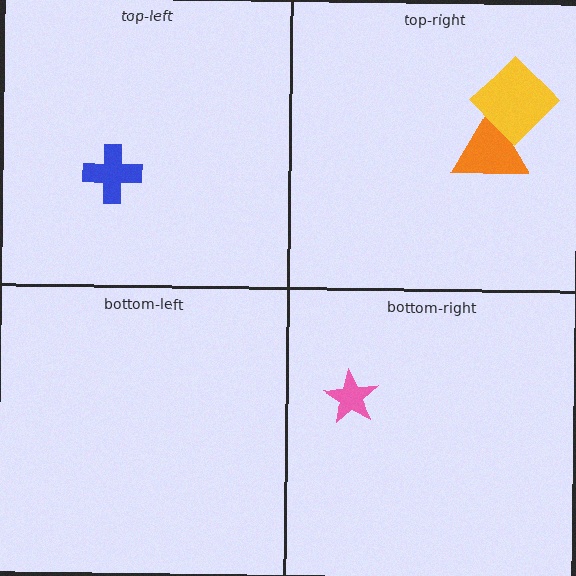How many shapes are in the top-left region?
1.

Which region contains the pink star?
The bottom-right region.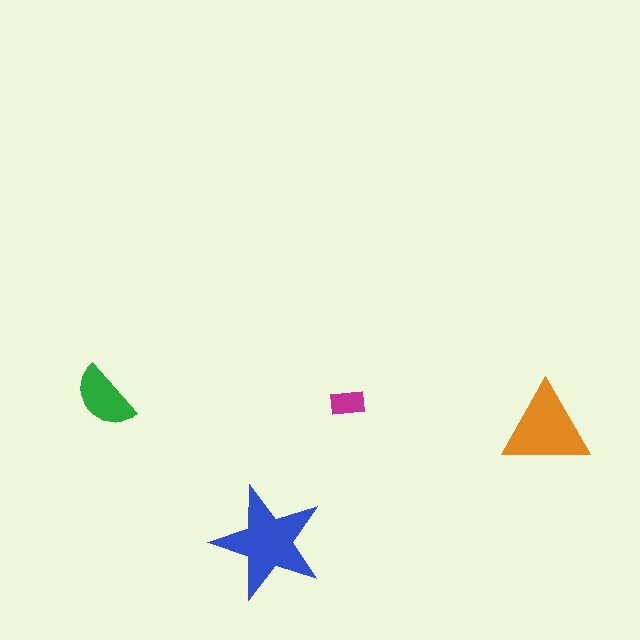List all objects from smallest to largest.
The magenta rectangle, the green semicircle, the orange triangle, the blue star.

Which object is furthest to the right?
The orange triangle is rightmost.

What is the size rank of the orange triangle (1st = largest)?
2nd.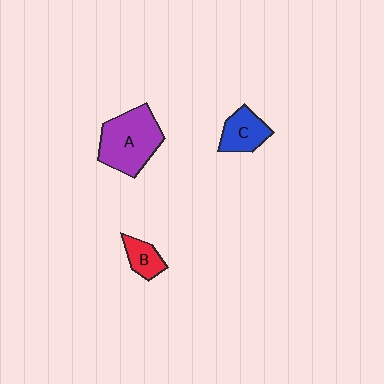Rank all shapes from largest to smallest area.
From largest to smallest: A (purple), C (blue), B (red).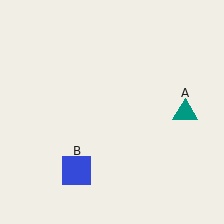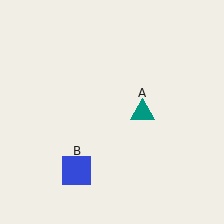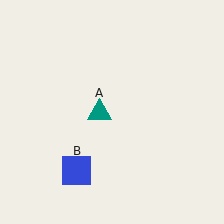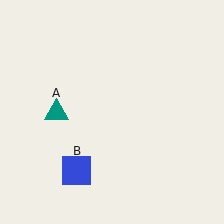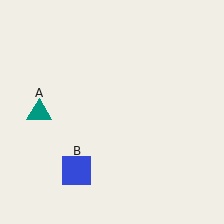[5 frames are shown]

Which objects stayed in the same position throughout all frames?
Blue square (object B) remained stationary.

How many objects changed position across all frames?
1 object changed position: teal triangle (object A).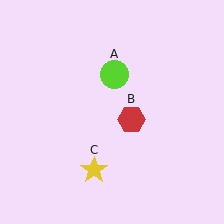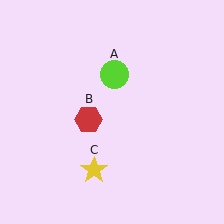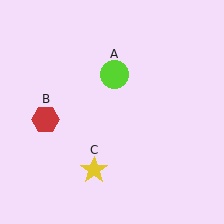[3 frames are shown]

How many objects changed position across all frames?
1 object changed position: red hexagon (object B).